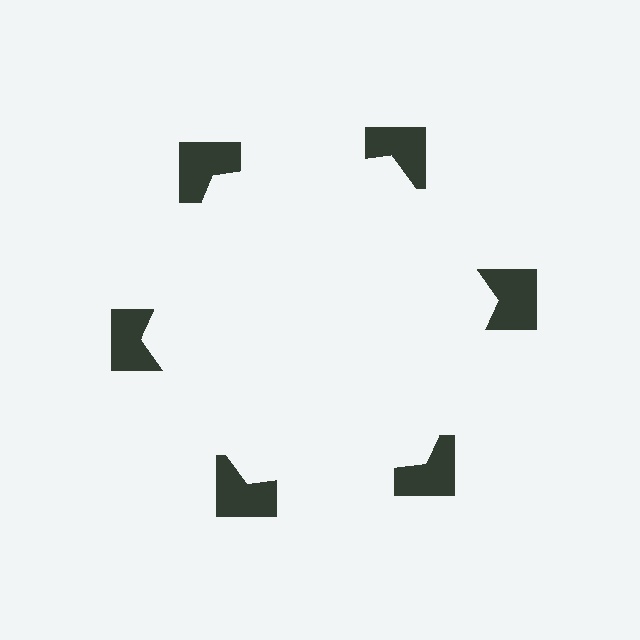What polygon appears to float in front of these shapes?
An illusory hexagon — its edges are inferred from the aligned wedge cuts in the notched squares, not physically drawn.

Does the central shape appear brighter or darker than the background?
It typically appears slightly brighter than the background, even though no actual brightness change is drawn.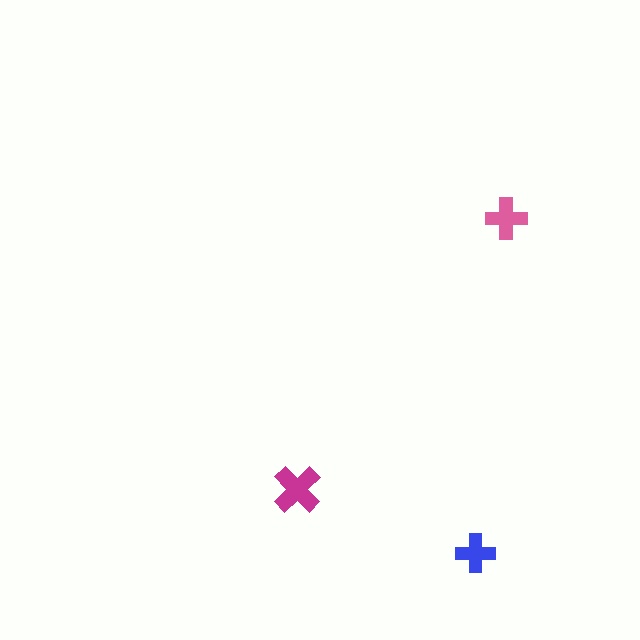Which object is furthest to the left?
The magenta cross is leftmost.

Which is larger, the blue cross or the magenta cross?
The magenta one.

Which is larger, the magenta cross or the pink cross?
The magenta one.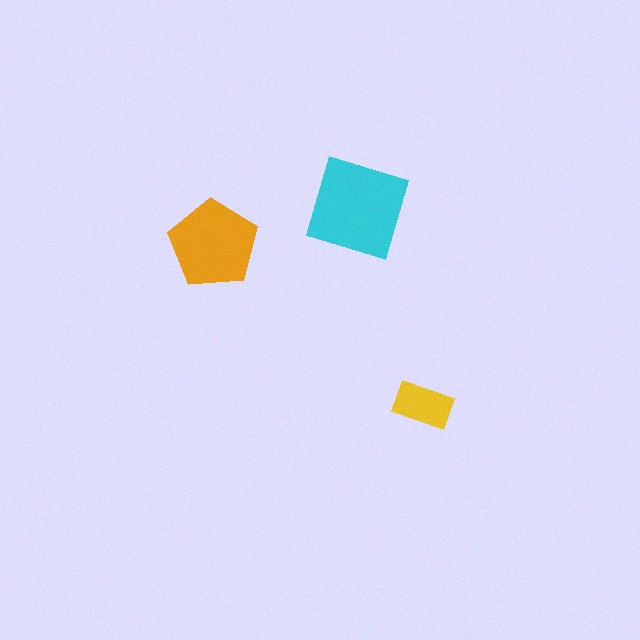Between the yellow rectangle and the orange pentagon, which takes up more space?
The orange pentagon.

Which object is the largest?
The cyan diamond.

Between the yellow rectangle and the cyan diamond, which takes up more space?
The cyan diamond.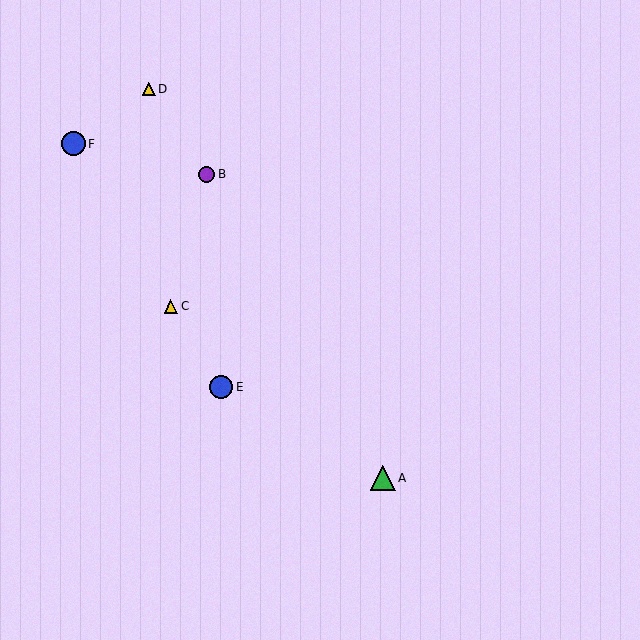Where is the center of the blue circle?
The center of the blue circle is at (221, 387).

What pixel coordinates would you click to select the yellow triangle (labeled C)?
Click at (171, 306) to select the yellow triangle C.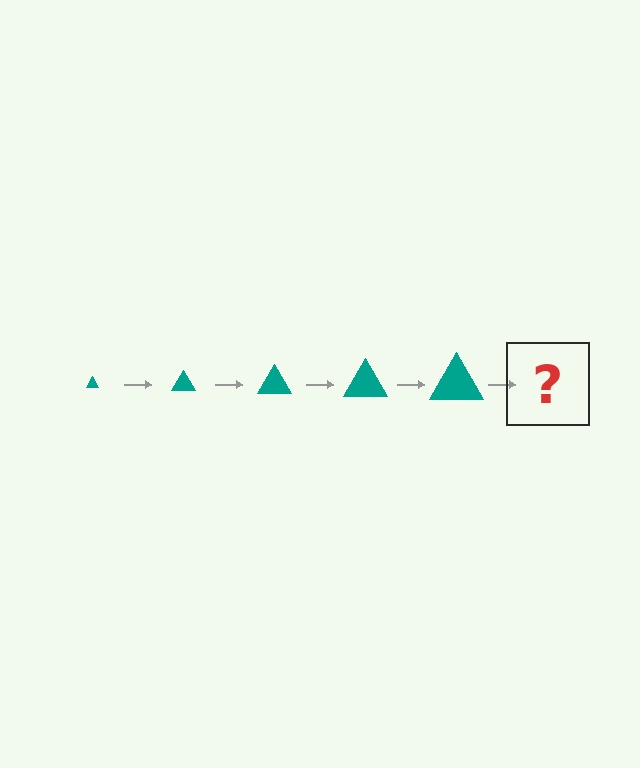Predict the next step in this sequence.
The next step is a teal triangle, larger than the previous one.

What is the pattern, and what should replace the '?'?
The pattern is that the triangle gets progressively larger each step. The '?' should be a teal triangle, larger than the previous one.